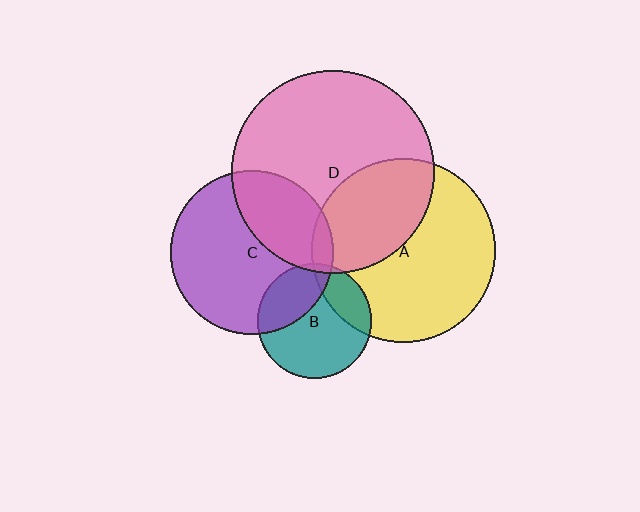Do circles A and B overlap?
Yes.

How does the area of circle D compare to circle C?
Approximately 1.5 times.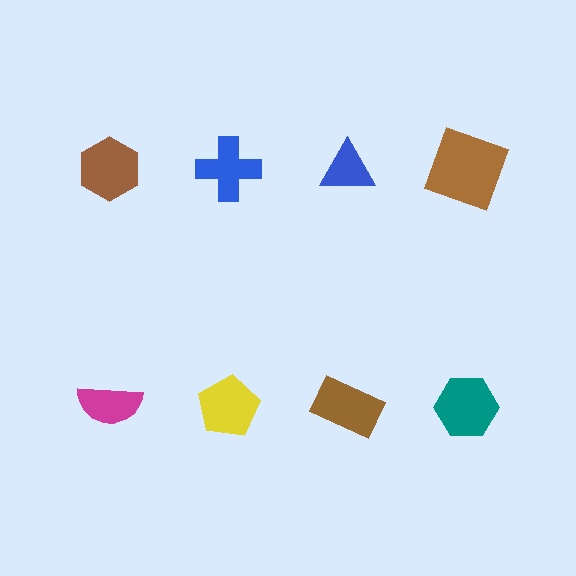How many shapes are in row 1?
4 shapes.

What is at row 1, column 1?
A brown hexagon.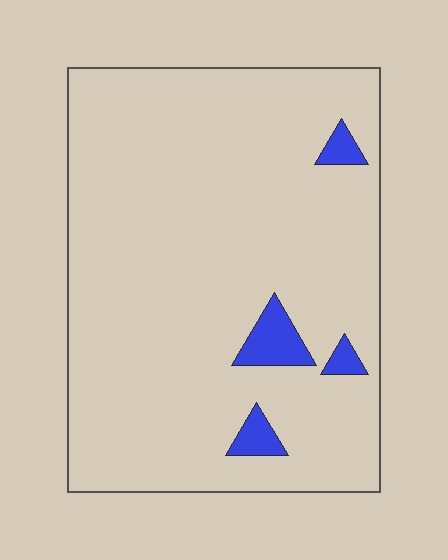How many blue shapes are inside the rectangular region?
4.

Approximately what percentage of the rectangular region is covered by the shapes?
Approximately 5%.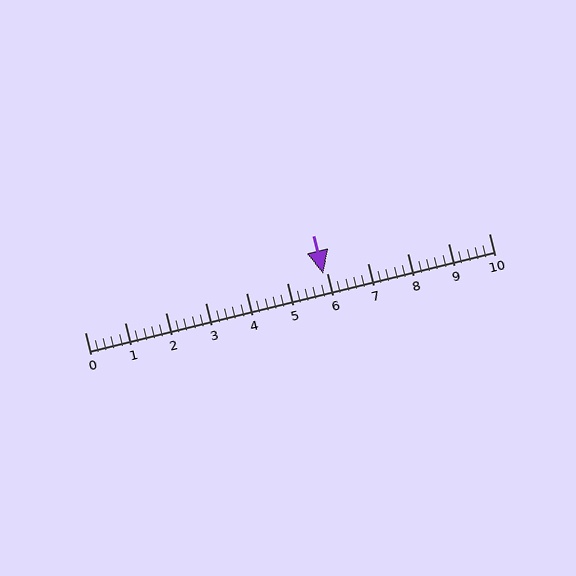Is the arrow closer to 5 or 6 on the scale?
The arrow is closer to 6.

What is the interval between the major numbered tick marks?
The major tick marks are spaced 1 units apart.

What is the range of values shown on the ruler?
The ruler shows values from 0 to 10.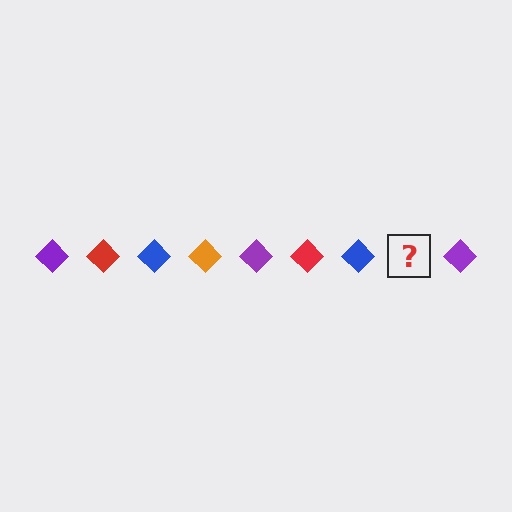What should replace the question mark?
The question mark should be replaced with an orange diamond.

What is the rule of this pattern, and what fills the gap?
The rule is that the pattern cycles through purple, red, blue, orange diamonds. The gap should be filled with an orange diamond.